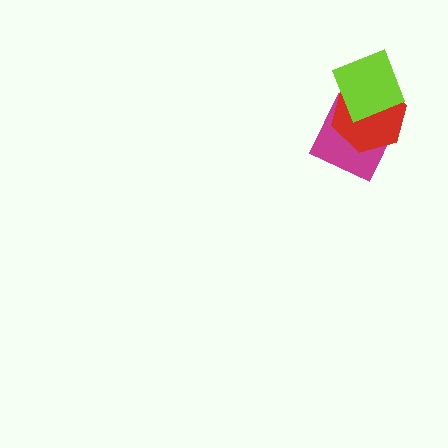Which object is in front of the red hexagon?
The lime diamond is in front of the red hexagon.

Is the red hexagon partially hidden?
Yes, it is partially covered by another shape.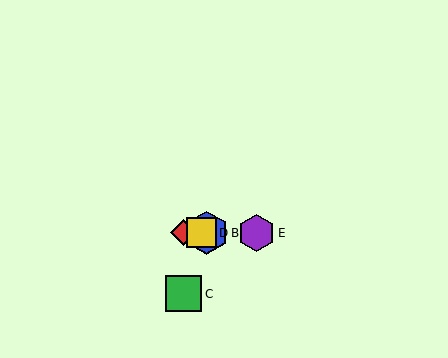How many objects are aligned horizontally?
4 objects (A, B, D, E) are aligned horizontally.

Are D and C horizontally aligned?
No, D is at y≈233 and C is at y≈294.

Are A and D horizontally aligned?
Yes, both are at y≈233.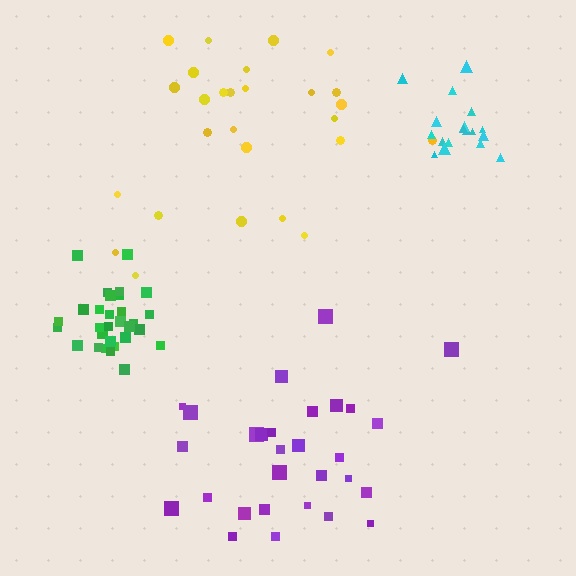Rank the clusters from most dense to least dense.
cyan, green, purple, yellow.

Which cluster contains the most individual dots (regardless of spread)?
Green (30).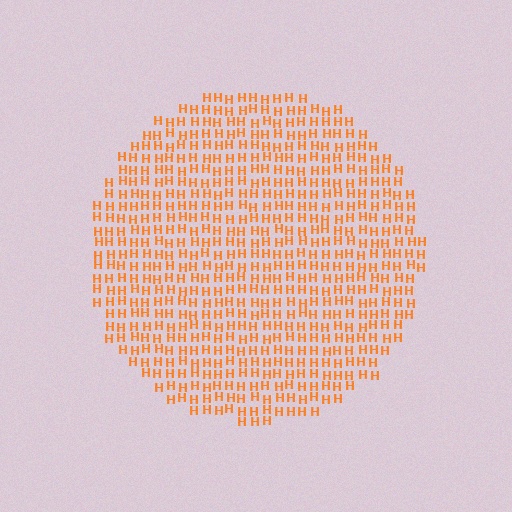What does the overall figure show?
The overall figure shows a circle.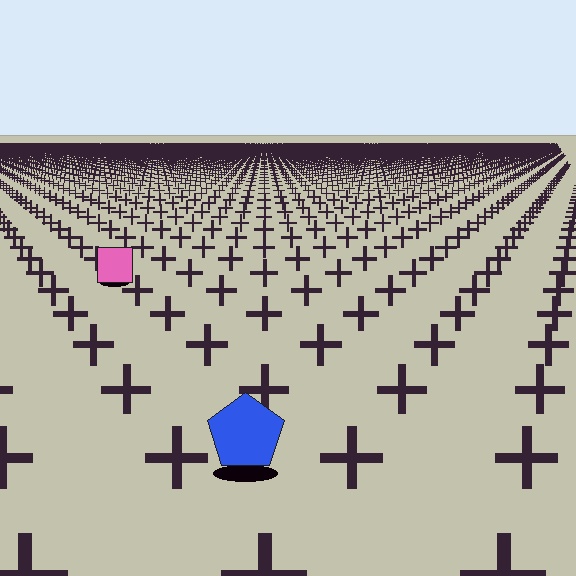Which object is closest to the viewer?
The blue pentagon is closest. The texture marks near it are larger and more spread out.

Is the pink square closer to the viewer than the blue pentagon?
No. The blue pentagon is closer — you can tell from the texture gradient: the ground texture is coarser near it.